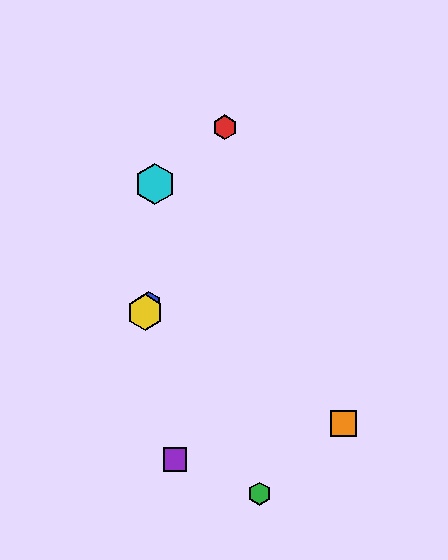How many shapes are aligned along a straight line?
3 shapes (the red hexagon, the blue hexagon, the yellow hexagon) are aligned along a straight line.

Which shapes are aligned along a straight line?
The red hexagon, the blue hexagon, the yellow hexagon are aligned along a straight line.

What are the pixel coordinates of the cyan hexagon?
The cyan hexagon is at (155, 184).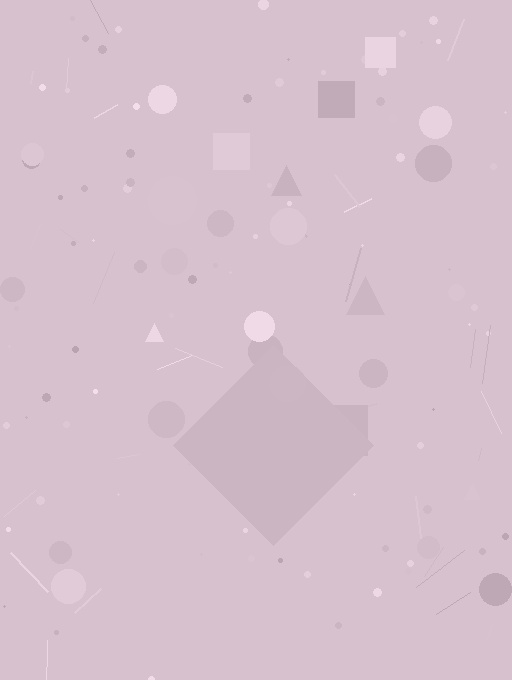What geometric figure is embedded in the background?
A diamond is embedded in the background.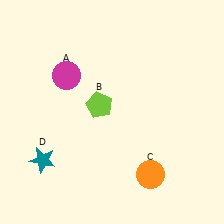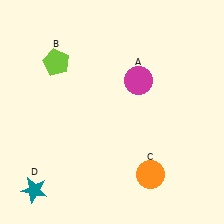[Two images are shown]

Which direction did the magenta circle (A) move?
The magenta circle (A) moved right.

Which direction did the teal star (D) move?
The teal star (D) moved down.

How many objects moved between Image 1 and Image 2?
3 objects moved between the two images.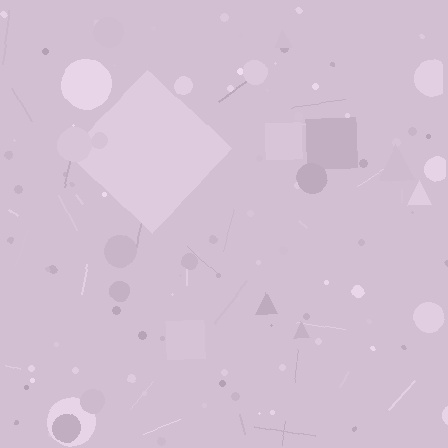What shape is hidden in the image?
A diamond is hidden in the image.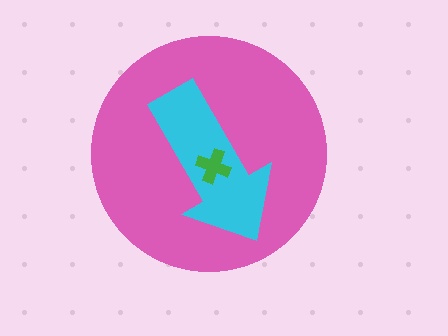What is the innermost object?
The green cross.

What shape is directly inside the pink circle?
The cyan arrow.